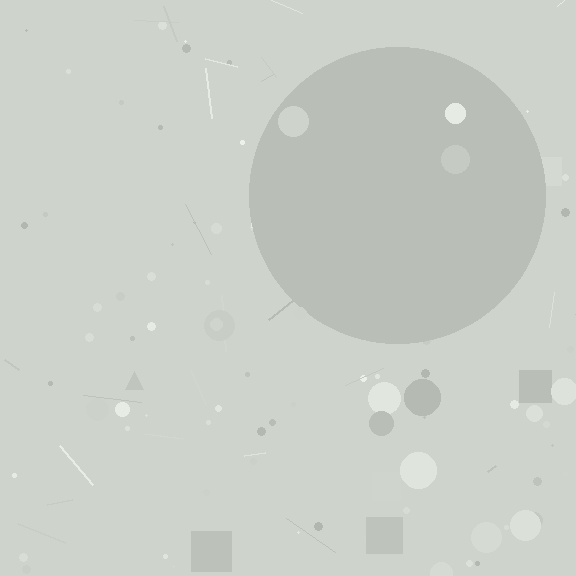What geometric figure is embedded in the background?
A circle is embedded in the background.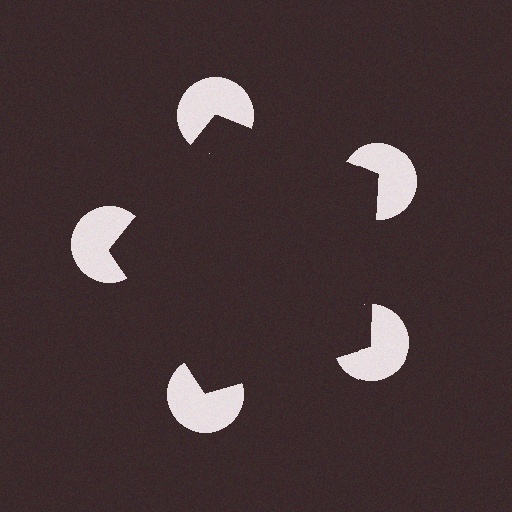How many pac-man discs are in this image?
There are 5 — one at each vertex of the illusory pentagon.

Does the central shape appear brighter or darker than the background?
It typically appears slightly darker than the background, even though no actual brightness change is drawn.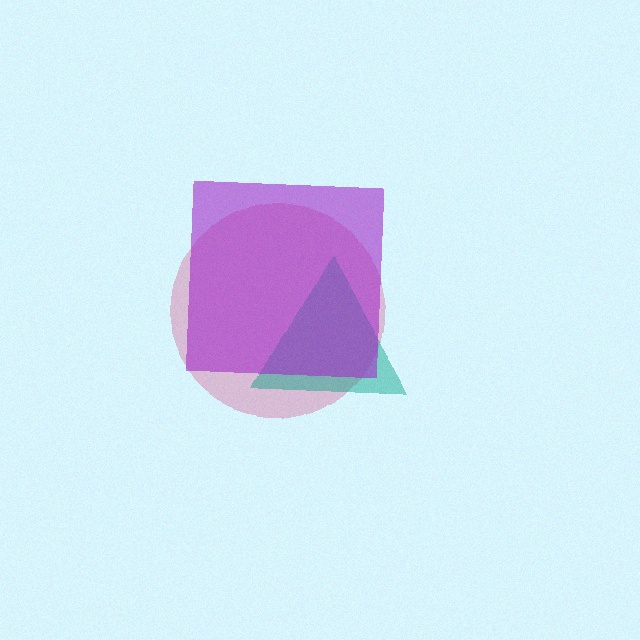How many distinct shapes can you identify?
There are 3 distinct shapes: a pink circle, a teal triangle, a purple square.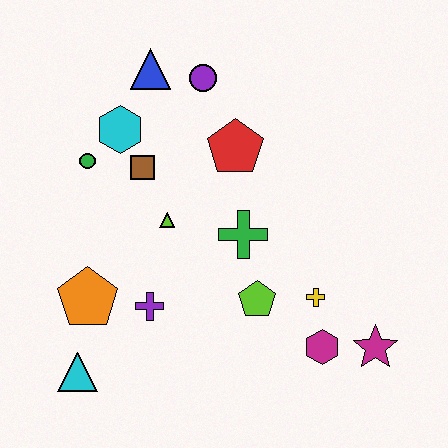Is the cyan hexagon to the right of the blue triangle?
No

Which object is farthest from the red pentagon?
The cyan triangle is farthest from the red pentagon.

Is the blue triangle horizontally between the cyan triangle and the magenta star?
Yes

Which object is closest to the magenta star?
The magenta hexagon is closest to the magenta star.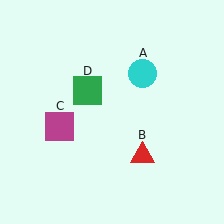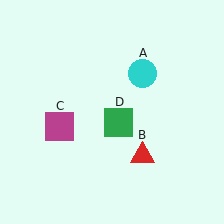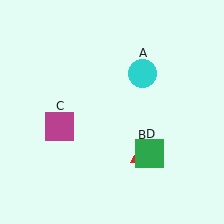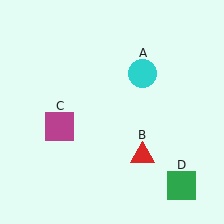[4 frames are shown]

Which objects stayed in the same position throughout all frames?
Cyan circle (object A) and red triangle (object B) and magenta square (object C) remained stationary.